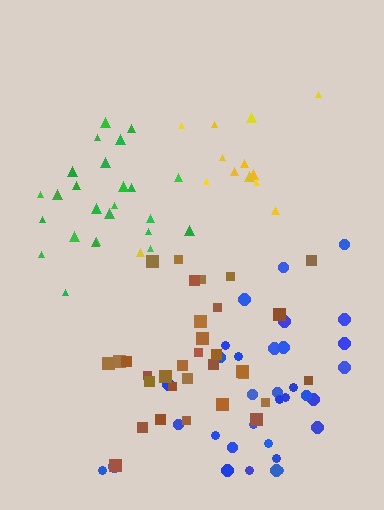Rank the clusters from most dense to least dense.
brown, green, blue, yellow.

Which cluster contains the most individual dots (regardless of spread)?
Blue (33).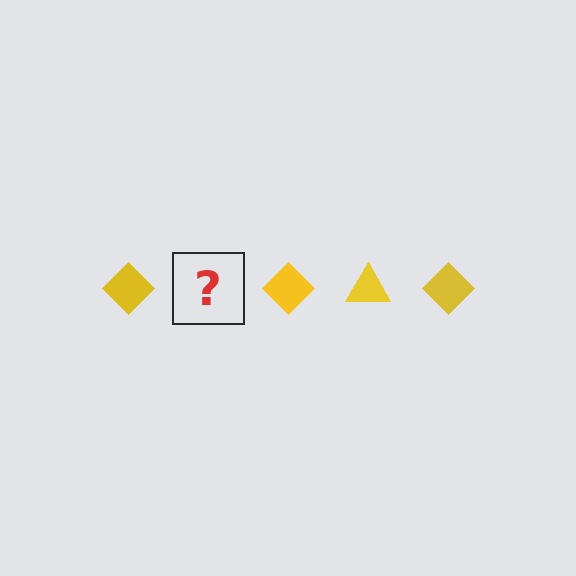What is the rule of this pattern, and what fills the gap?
The rule is that the pattern cycles through diamond, triangle shapes in yellow. The gap should be filled with a yellow triangle.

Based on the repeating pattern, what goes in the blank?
The blank should be a yellow triangle.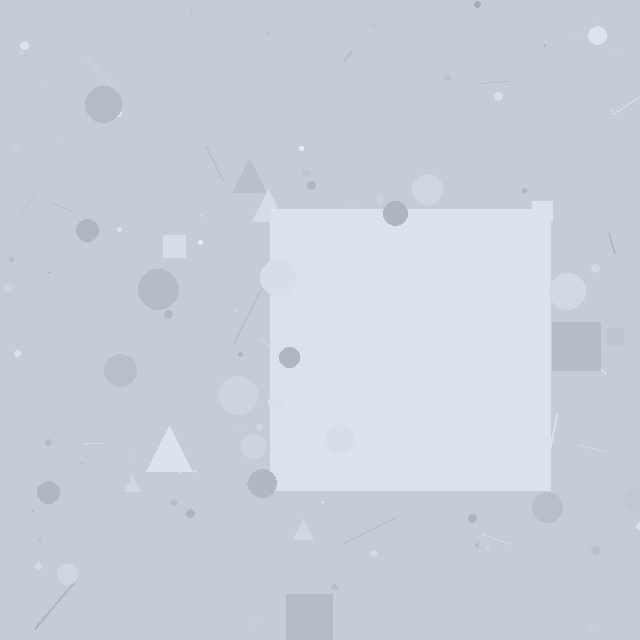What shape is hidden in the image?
A square is hidden in the image.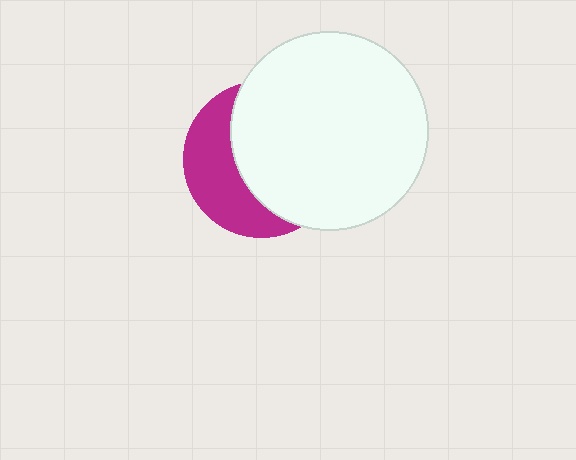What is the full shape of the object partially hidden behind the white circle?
The partially hidden object is a magenta circle.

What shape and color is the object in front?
The object in front is a white circle.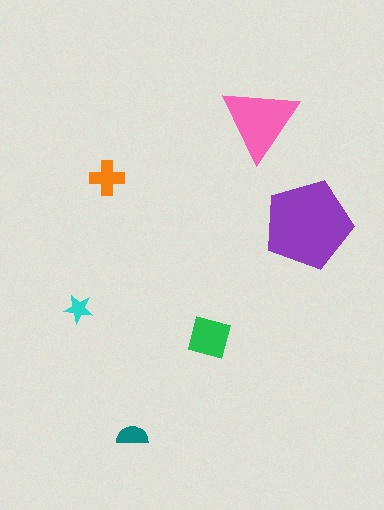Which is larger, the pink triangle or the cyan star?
The pink triangle.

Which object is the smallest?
The cyan star.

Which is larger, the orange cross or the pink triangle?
The pink triangle.